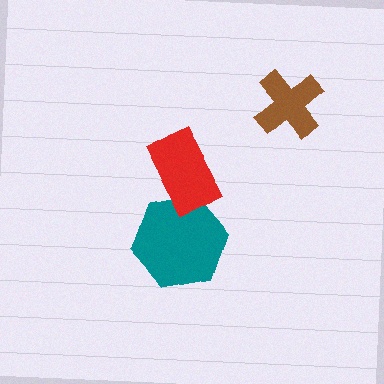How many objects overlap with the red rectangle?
1 object overlaps with the red rectangle.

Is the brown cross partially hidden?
No, no other shape covers it.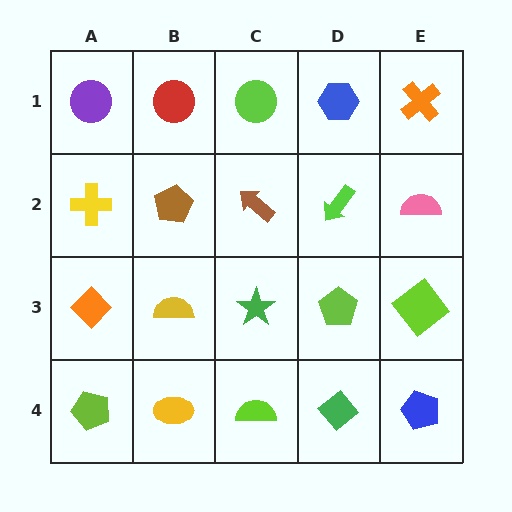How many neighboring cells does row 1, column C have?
3.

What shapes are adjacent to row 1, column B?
A brown pentagon (row 2, column B), a purple circle (row 1, column A), a lime circle (row 1, column C).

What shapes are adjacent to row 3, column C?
A brown arrow (row 2, column C), a lime semicircle (row 4, column C), a yellow semicircle (row 3, column B), a lime pentagon (row 3, column D).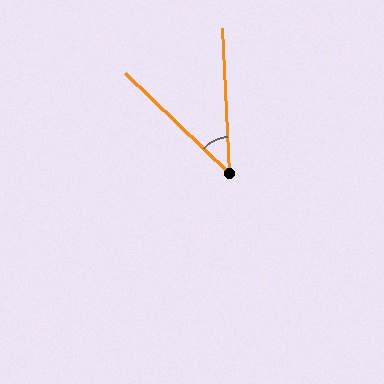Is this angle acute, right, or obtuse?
It is acute.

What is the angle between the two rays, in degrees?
Approximately 43 degrees.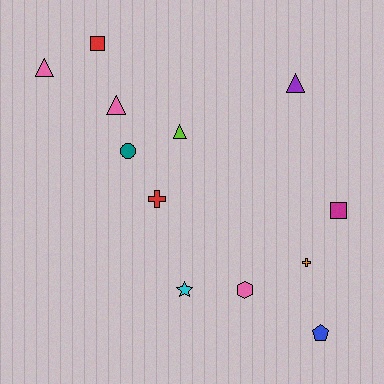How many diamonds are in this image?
There are no diamonds.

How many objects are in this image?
There are 12 objects.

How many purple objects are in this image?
There is 1 purple object.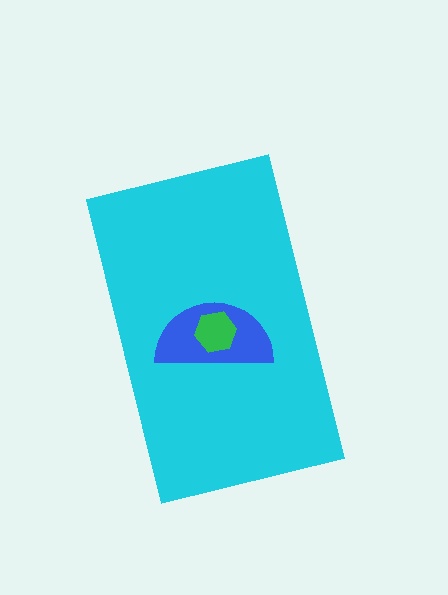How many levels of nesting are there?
3.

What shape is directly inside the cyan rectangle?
The blue semicircle.